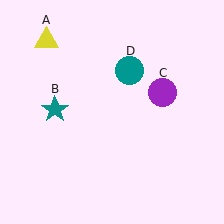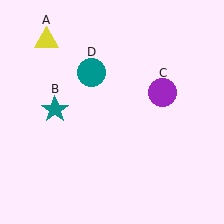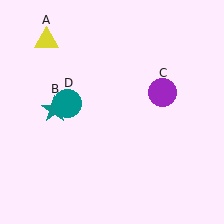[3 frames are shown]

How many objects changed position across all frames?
1 object changed position: teal circle (object D).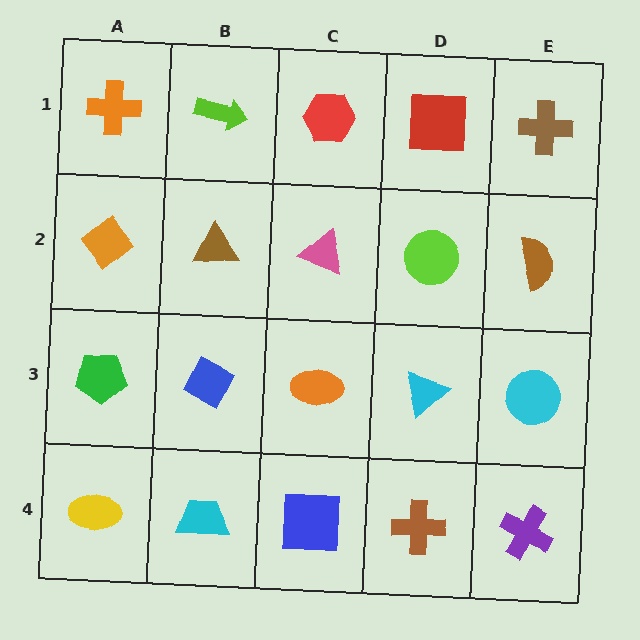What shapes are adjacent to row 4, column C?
An orange ellipse (row 3, column C), a cyan trapezoid (row 4, column B), a brown cross (row 4, column D).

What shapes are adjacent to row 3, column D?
A lime circle (row 2, column D), a brown cross (row 4, column D), an orange ellipse (row 3, column C), a cyan circle (row 3, column E).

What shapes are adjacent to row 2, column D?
A red square (row 1, column D), a cyan triangle (row 3, column D), a pink triangle (row 2, column C), a brown semicircle (row 2, column E).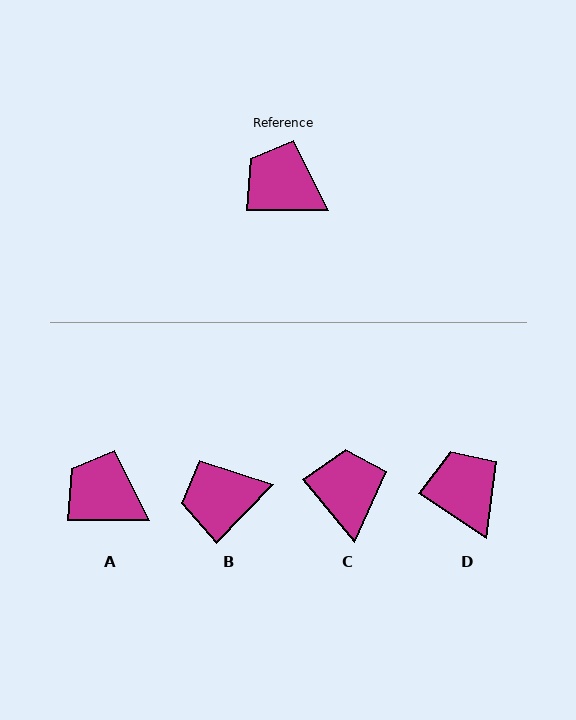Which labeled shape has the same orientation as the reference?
A.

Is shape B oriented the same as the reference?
No, it is off by about 46 degrees.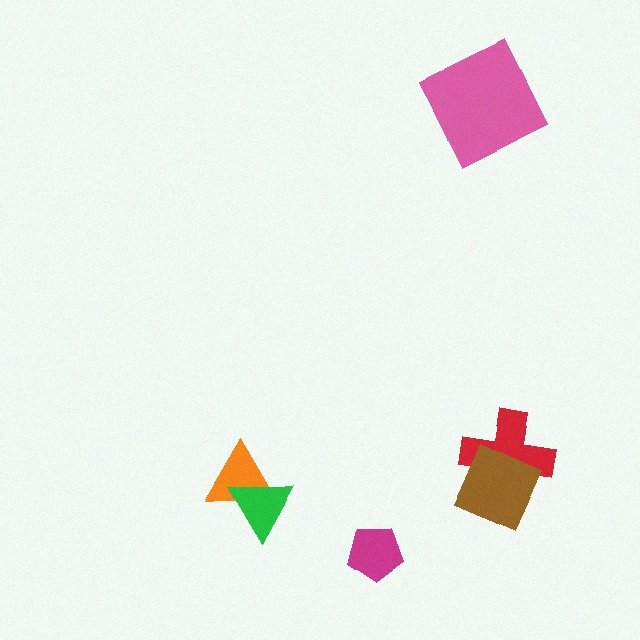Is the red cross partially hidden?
Yes, it is partially covered by another shape.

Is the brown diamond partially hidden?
No, no other shape covers it.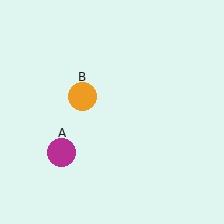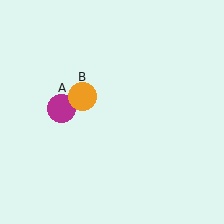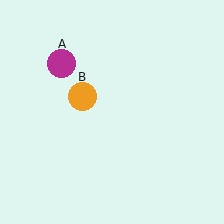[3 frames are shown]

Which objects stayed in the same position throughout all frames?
Orange circle (object B) remained stationary.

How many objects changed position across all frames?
1 object changed position: magenta circle (object A).